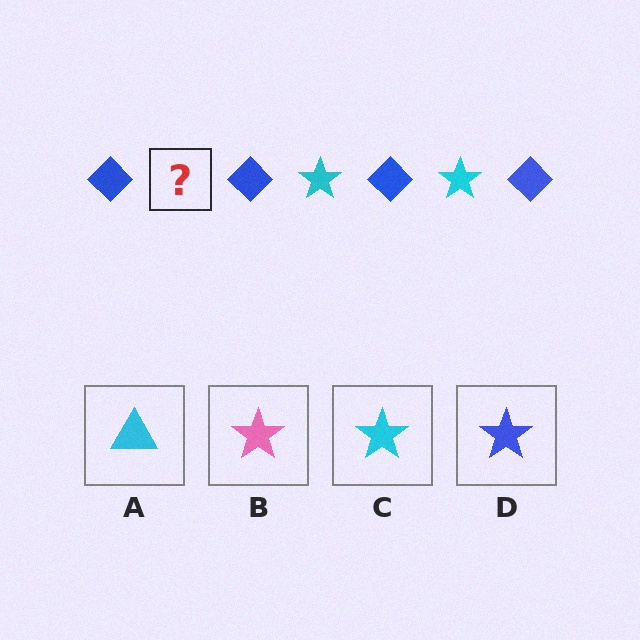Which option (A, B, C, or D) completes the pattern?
C.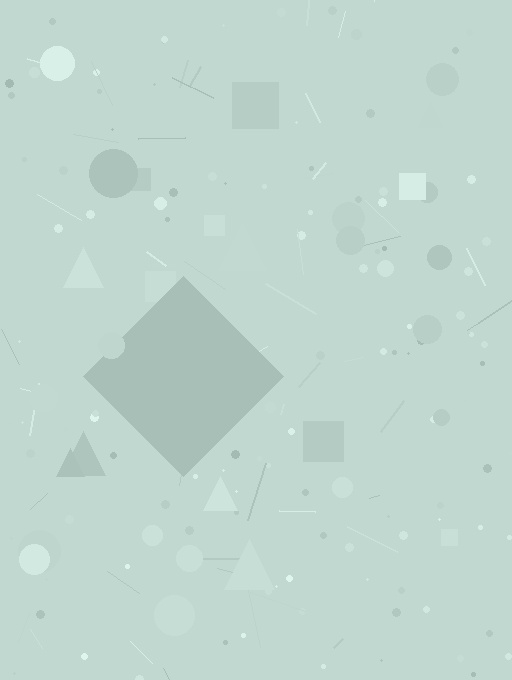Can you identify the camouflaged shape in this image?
The camouflaged shape is a diamond.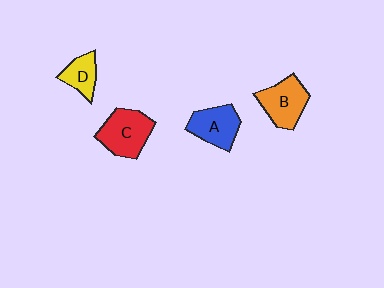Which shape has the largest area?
Shape C (red).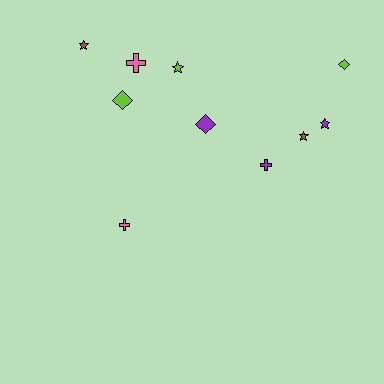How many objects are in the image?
There are 10 objects.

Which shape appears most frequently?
Star, with 4 objects.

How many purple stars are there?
There is 1 purple star.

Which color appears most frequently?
Purple, with 3 objects.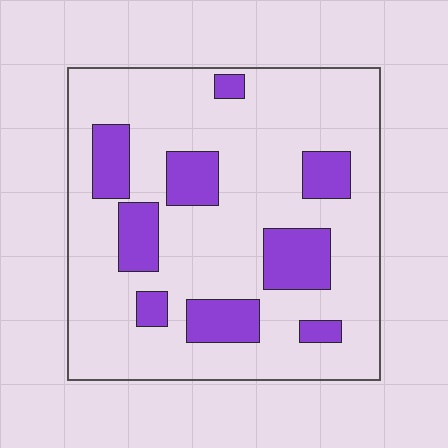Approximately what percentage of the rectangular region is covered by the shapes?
Approximately 20%.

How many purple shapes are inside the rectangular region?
9.